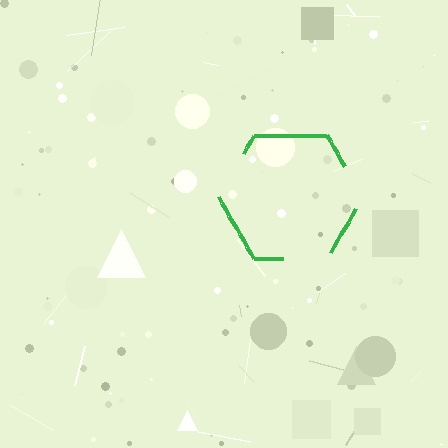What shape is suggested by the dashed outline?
The dashed outline suggests a hexagon.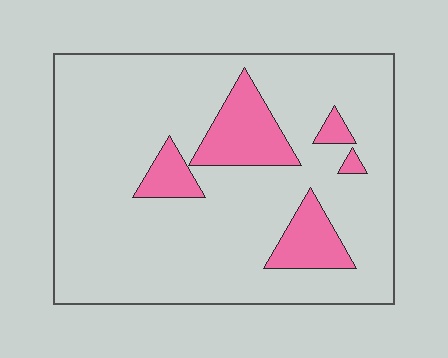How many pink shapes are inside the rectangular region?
5.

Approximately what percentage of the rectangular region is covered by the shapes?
Approximately 15%.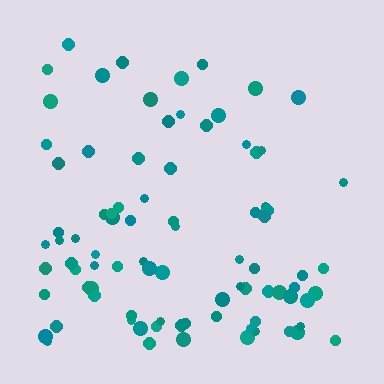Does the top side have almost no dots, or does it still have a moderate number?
Still a moderate number, just noticeably fewer than the bottom.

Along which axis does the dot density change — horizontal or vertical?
Vertical.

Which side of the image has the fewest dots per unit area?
The top.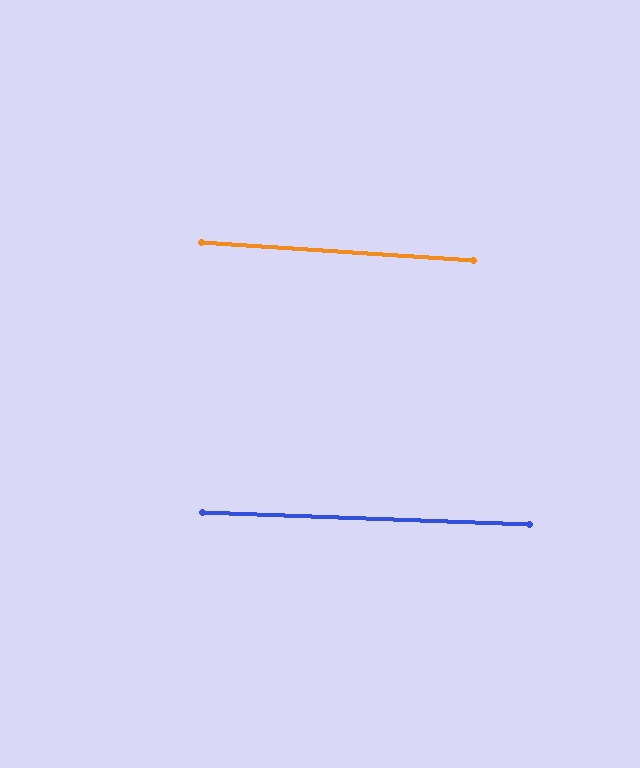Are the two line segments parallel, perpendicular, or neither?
Parallel — their directions differ by only 1.9°.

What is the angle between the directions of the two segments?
Approximately 2 degrees.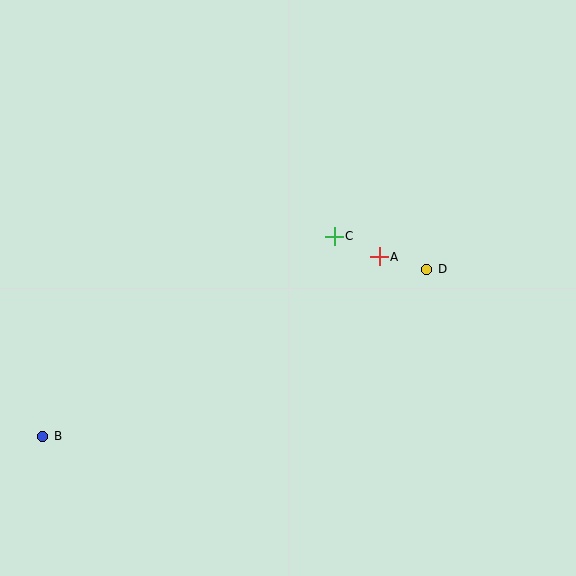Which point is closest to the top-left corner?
Point C is closest to the top-left corner.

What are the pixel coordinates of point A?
Point A is at (379, 257).